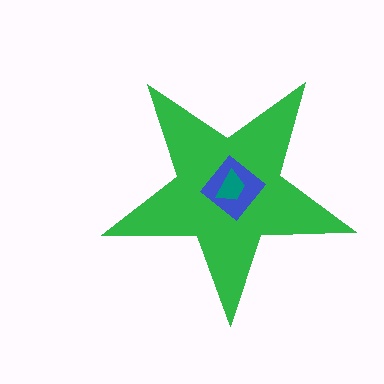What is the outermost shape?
The green star.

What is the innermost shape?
The teal trapezoid.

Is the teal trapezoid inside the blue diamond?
Yes.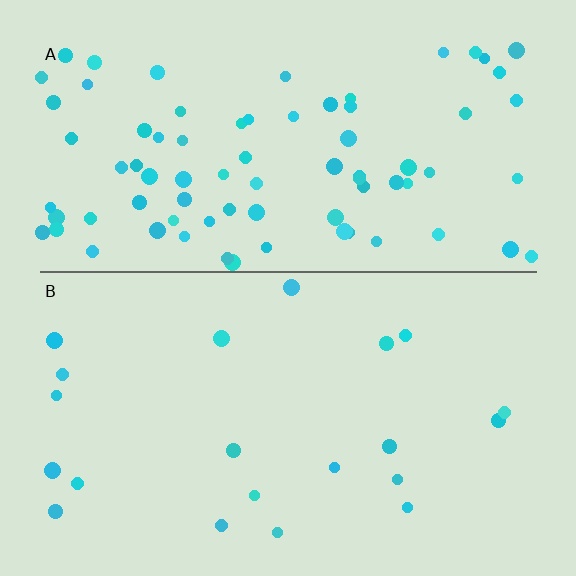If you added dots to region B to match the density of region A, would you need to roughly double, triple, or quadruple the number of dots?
Approximately quadruple.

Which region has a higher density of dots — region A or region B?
A (the top).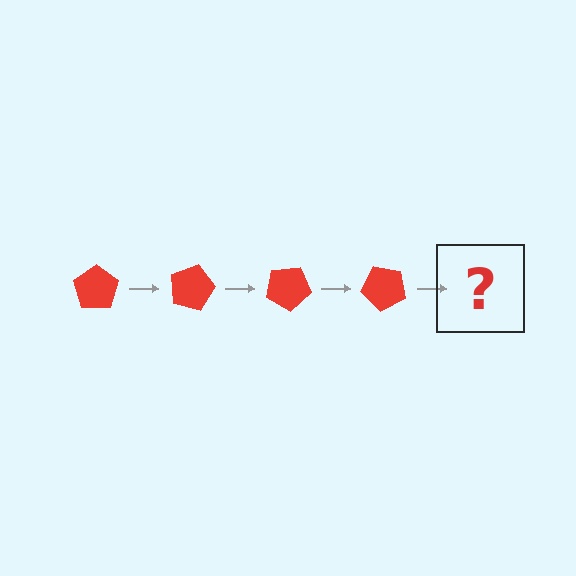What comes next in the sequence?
The next element should be a red pentagon rotated 60 degrees.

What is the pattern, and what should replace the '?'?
The pattern is that the pentagon rotates 15 degrees each step. The '?' should be a red pentagon rotated 60 degrees.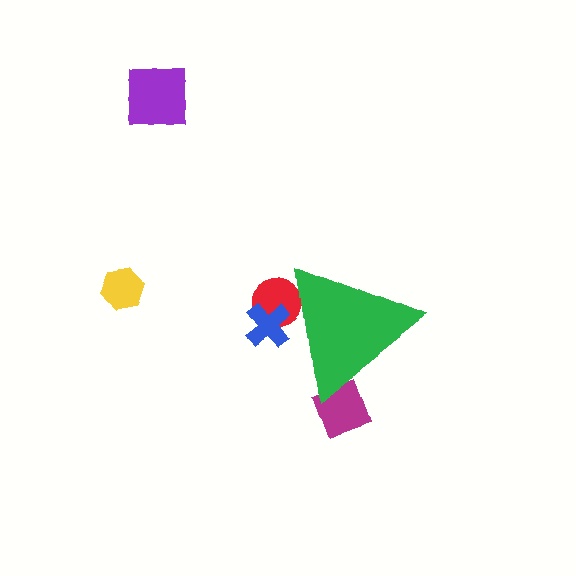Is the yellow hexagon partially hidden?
No, the yellow hexagon is fully visible.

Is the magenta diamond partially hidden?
Yes, the magenta diamond is partially hidden behind the green triangle.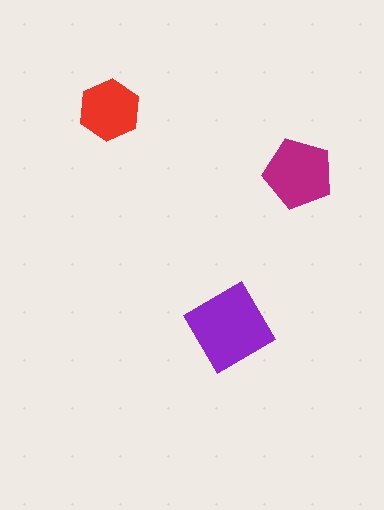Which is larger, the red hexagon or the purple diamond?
The purple diamond.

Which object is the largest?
The purple diamond.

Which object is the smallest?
The red hexagon.